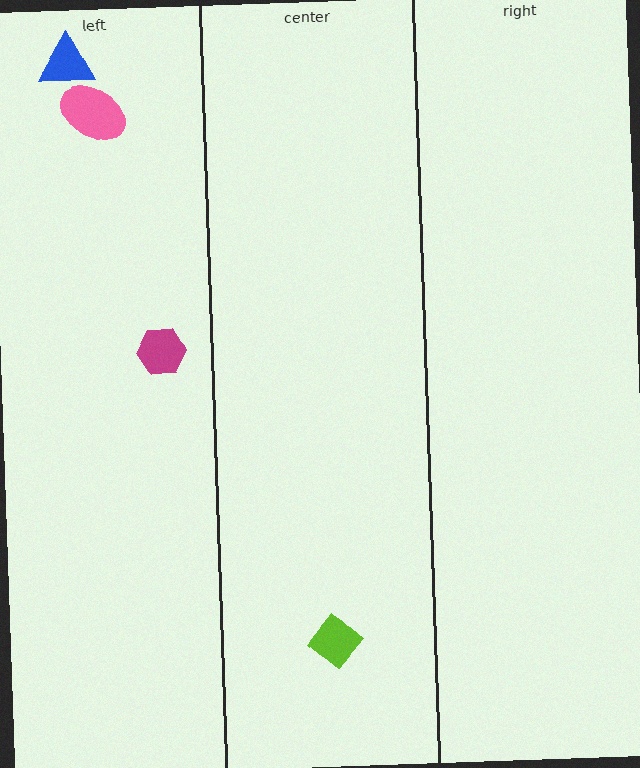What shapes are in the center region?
The lime diamond.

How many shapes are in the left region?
3.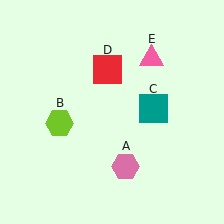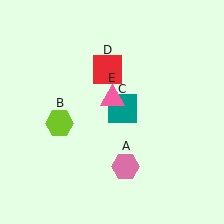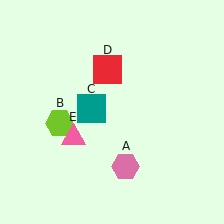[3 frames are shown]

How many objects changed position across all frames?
2 objects changed position: teal square (object C), pink triangle (object E).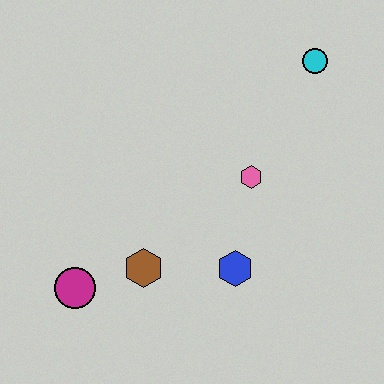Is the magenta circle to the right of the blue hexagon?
No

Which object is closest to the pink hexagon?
The blue hexagon is closest to the pink hexagon.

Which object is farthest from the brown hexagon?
The cyan circle is farthest from the brown hexagon.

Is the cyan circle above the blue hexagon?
Yes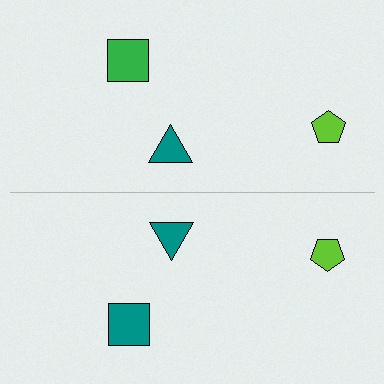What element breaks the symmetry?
The teal square on the bottom side breaks the symmetry — its mirror counterpart is green.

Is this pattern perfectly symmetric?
No, the pattern is not perfectly symmetric. The teal square on the bottom side breaks the symmetry — its mirror counterpart is green.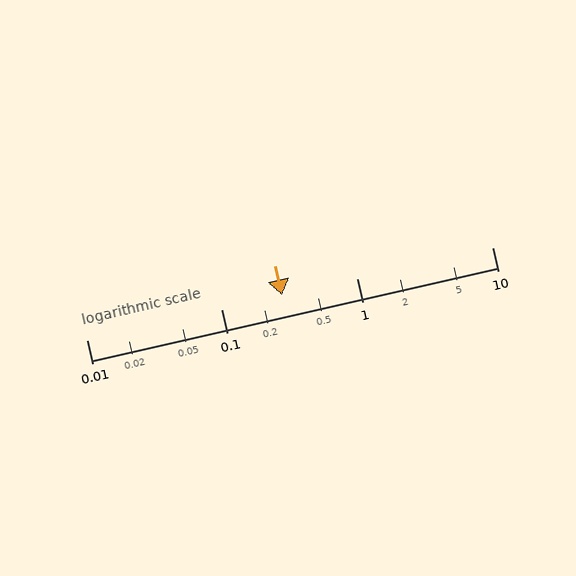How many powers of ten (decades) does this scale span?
The scale spans 3 decades, from 0.01 to 10.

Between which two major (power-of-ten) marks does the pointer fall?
The pointer is between 0.1 and 1.